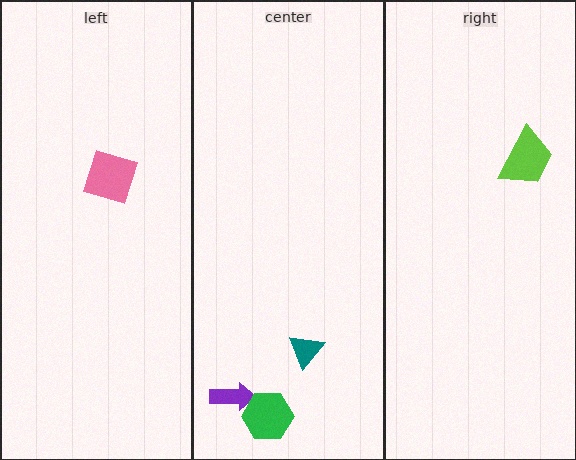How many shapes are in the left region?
1.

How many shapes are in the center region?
3.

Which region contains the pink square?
The left region.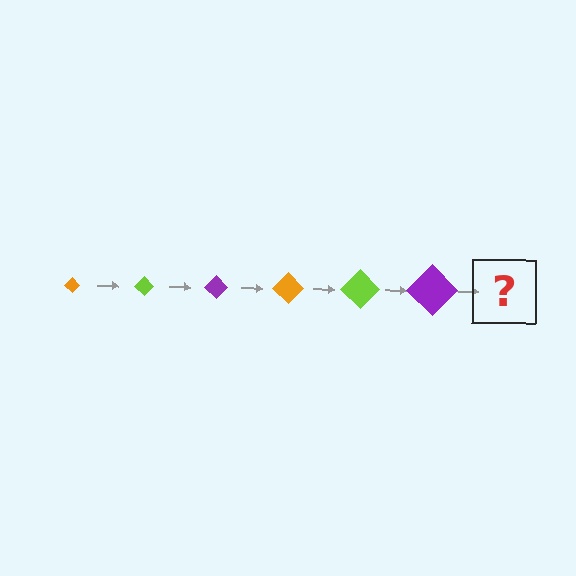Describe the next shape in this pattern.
It should be an orange diamond, larger than the previous one.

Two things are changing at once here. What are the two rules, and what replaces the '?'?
The two rules are that the diamond grows larger each step and the color cycles through orange, lime, and purple. The '?' should be an orange diamond, larger than the previous one.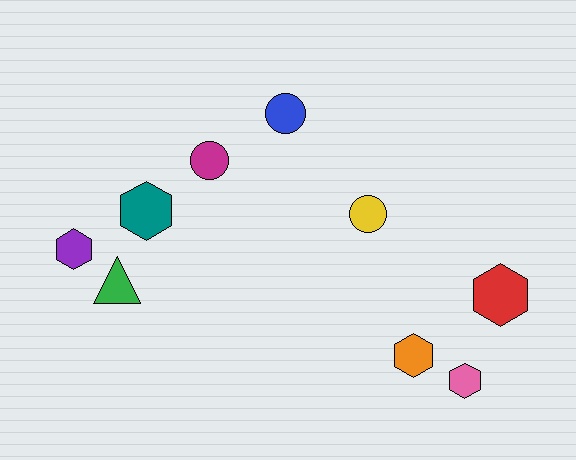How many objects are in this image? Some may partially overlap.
There are 9 objects.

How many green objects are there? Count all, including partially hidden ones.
There is 1 green object.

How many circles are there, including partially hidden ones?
There are 3 circles.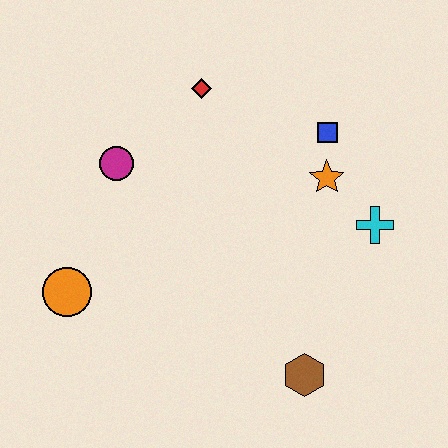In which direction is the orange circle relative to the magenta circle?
The orange circle is below the magenta circle.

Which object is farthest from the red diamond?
The brown hexagon is farthest from the red diamond.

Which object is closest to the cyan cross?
The orange star is closest to the cyan cross.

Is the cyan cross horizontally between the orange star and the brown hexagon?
No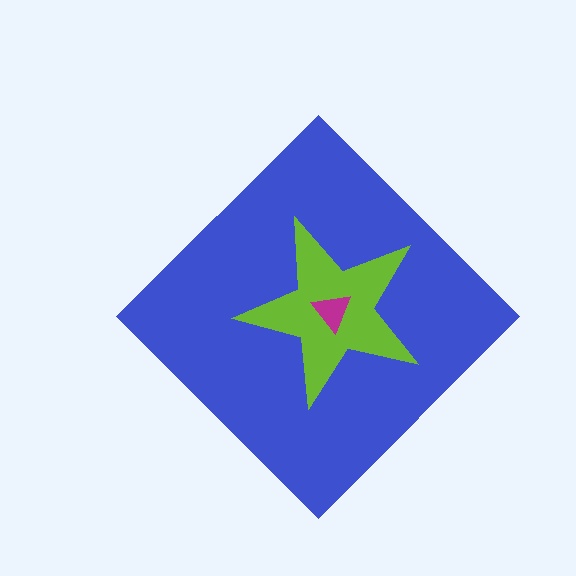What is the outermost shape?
The blue diamond.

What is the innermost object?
The magenta triangle.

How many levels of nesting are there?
3.